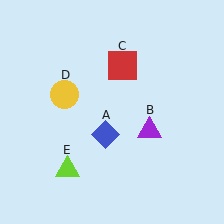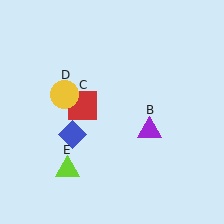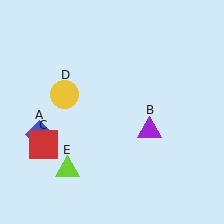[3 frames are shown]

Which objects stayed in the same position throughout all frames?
Purple triangle (object B) and yellow circle (object D) and lime triangle (object E) remained stationary.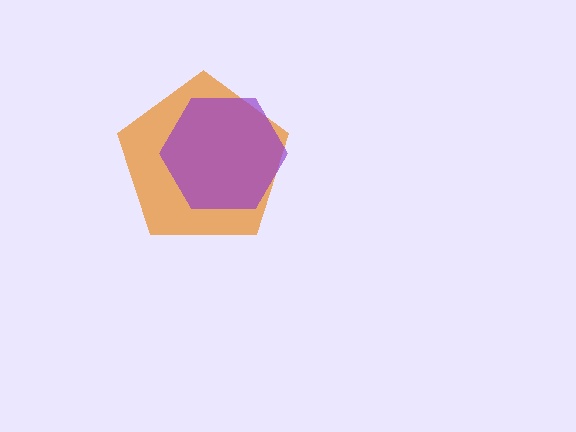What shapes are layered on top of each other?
The layered shapes are: an orange pentagon, a purple hexagon.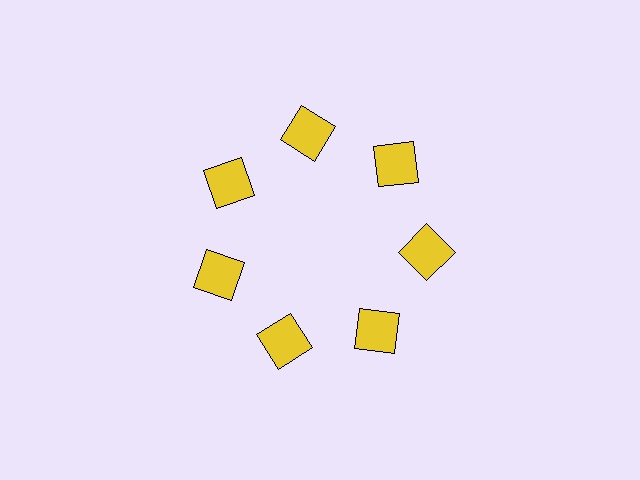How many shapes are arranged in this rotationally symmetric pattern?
There are 7 shapes, arranged in 7 groups of 1.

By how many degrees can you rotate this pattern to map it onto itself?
The pattern maps onto itself every 51 degrees of rotation.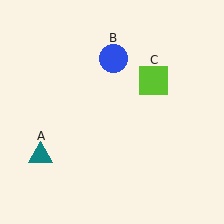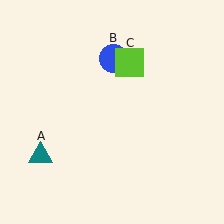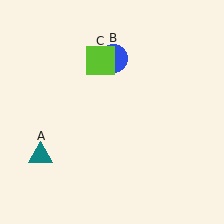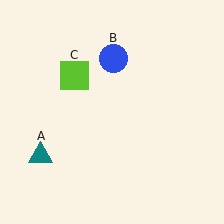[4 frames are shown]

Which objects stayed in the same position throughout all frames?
Teal triangle (object A) and blue circle (object B) remained stationary.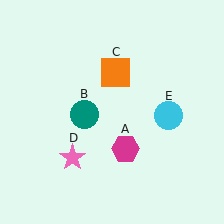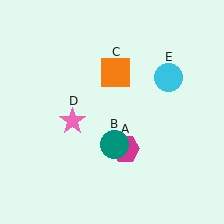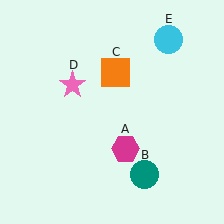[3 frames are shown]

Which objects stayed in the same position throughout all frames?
Magenta hexagon (object A) and orange square (object C) remained stationary.